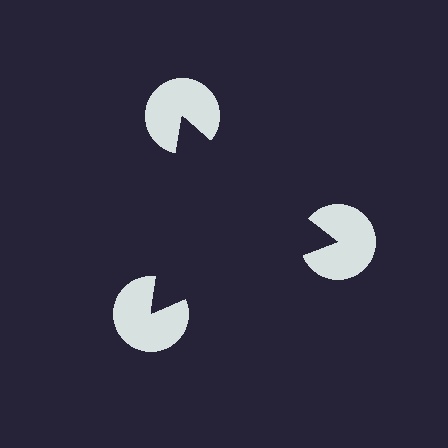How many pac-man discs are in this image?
There are 3 — one at each vertex of the illusory triangle.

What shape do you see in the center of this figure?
An illusory triangle — its edges are inferred from the aligned wedge cuts in the pac-man discs, not physically drawn.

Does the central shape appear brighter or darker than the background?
It typically appears slightly darker than the background, even though no actual brightness change is drawn.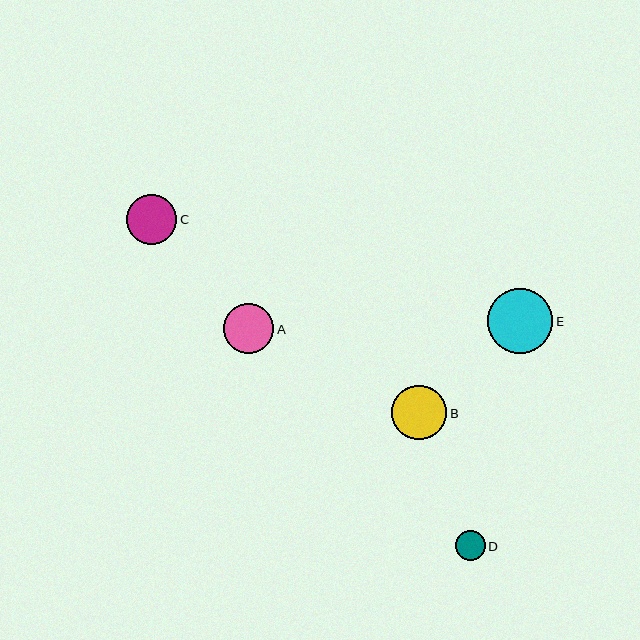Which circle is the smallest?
Circle D is the smallest with a size of approximately 30 pixels.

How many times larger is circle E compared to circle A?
Circle E is approximately 1.3 times the size of circle A.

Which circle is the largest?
Circle E is the largest with a size of approximately 65 pixels.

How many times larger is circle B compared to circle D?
Circle B is approximately 1.8 times the size of circle D.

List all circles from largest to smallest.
From largest to smallest: E, B, C, A, D.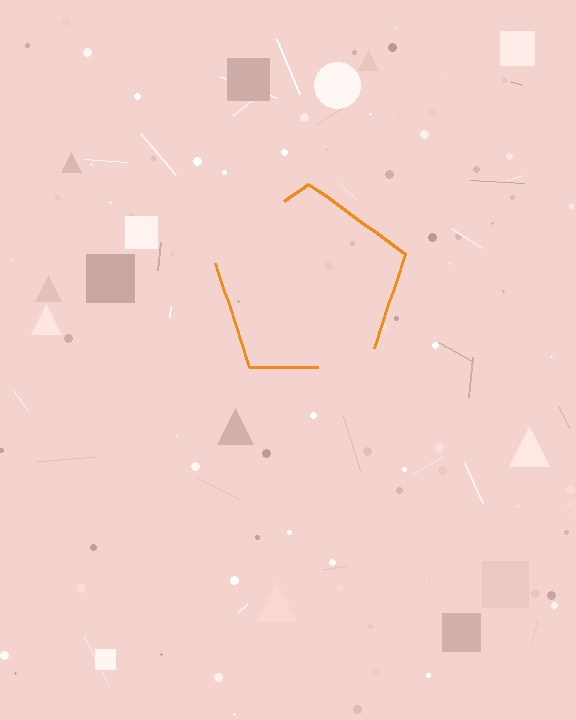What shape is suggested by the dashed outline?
The dashed outline suggests a pentagon.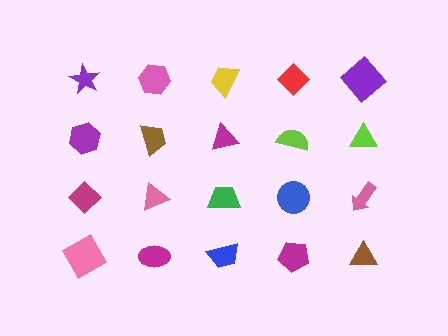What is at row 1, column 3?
A yellow trapezoid.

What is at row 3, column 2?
A pink triangle.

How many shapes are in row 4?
5 shapes.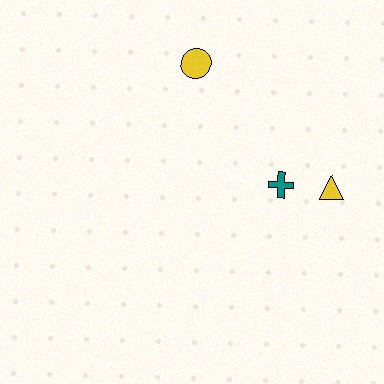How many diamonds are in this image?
There are no diamonds.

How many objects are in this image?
There are 3 objects.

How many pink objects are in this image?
There are no pink objects.